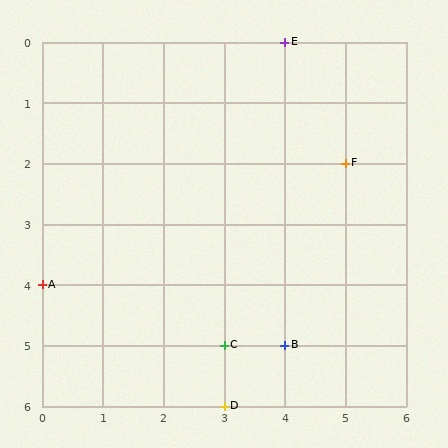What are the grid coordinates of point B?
Point B is at grid coordinates (4, 5).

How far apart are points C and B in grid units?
Points C and B are 1 column apart.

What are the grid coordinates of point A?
Point A is at grid coordinates (0, 4).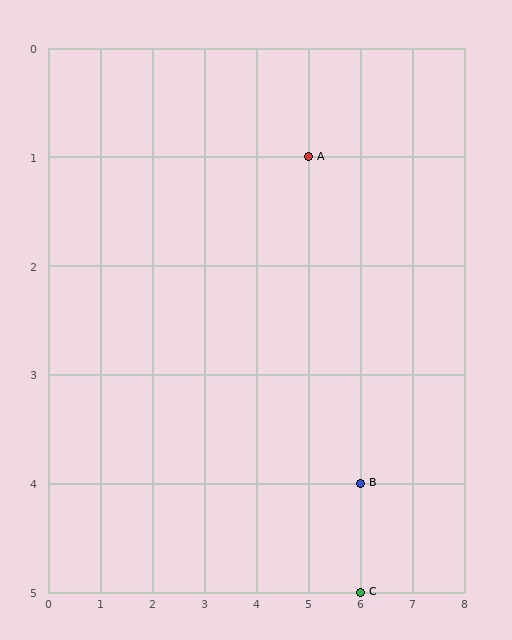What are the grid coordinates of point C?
Point C is at grid coordinates (6, 5).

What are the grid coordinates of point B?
Point B is at grid coordinates (6, 4).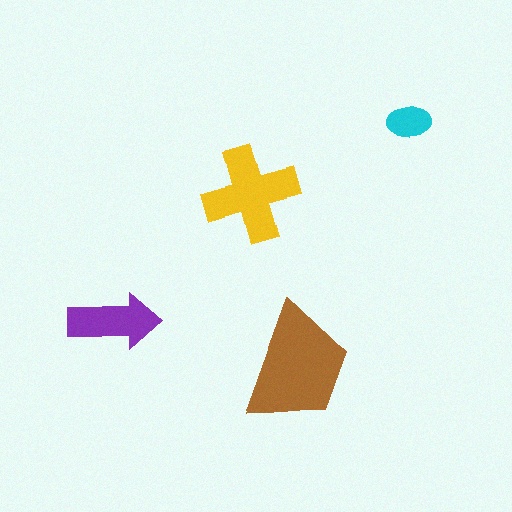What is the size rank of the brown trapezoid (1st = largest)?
1st.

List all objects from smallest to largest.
The cyan ellipse, the purple arrow, the yellow cross, the brown trapezoid.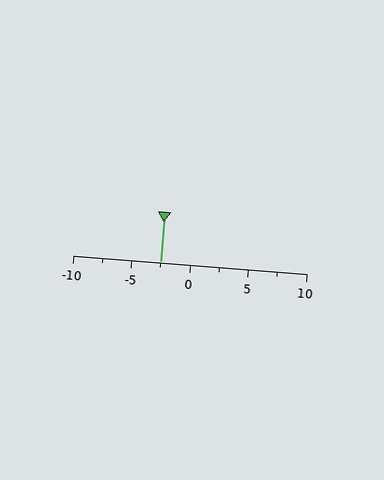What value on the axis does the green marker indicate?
The marker indicates approximately -2.5.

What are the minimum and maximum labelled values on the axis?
The axis runs from -10 to 10.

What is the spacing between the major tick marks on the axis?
The major ticks are spaced 5 apart.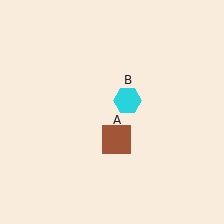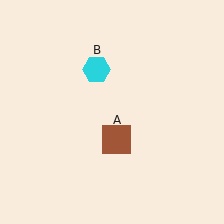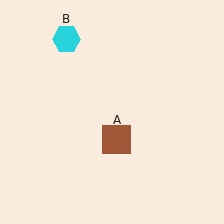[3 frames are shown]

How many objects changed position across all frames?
1 object changed position: cyan hexagon (object B).